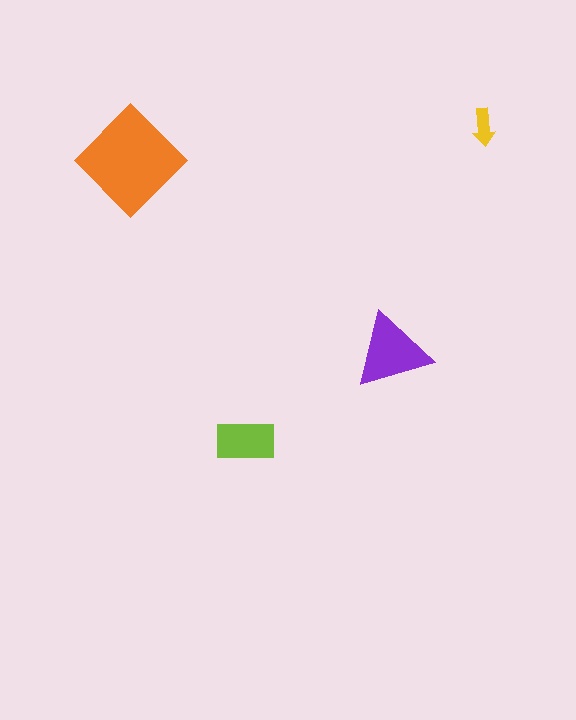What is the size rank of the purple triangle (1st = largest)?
2nd.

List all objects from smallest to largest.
The yellow arrow, the lime rectangle, the purple triangle, the orange diamond.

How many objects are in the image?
There are 4 objects in the image.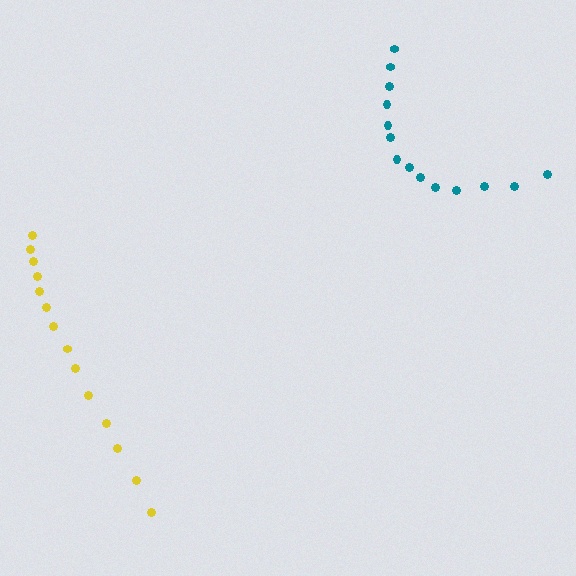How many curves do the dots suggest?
There are 2 distinct paths.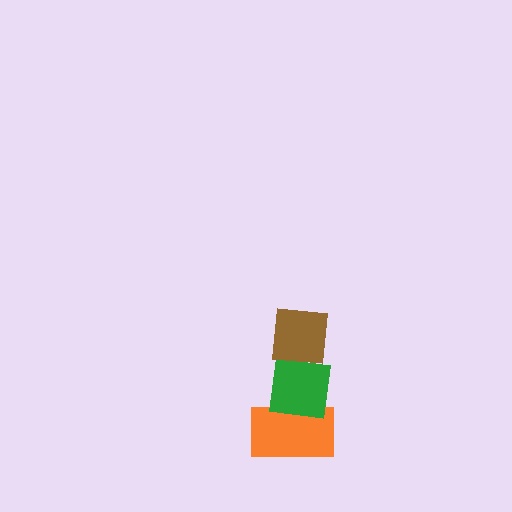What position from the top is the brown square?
The brown square is 1st from the top.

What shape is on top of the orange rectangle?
The green square is on top of the orange rectangle.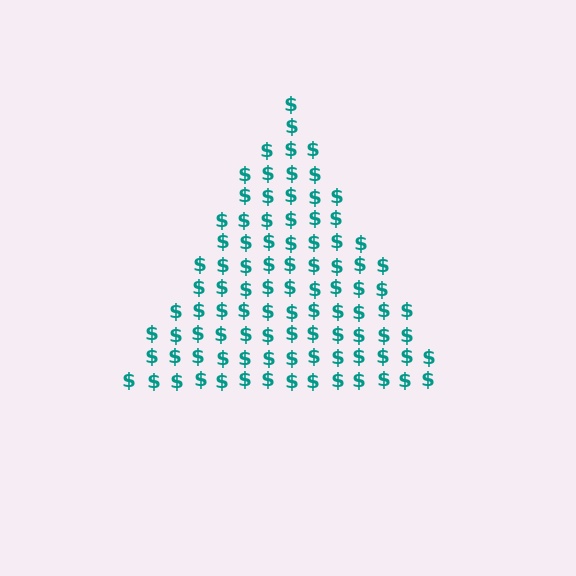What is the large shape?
The large shape is a triangle.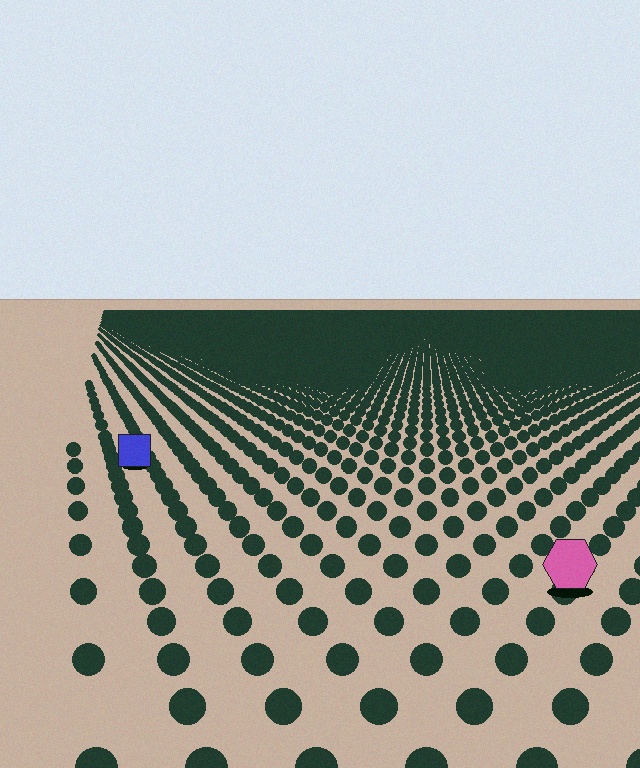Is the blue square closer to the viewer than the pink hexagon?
No. The pink hexagon is closer — you can tell from the texture gradient: the ground texture is coarser near it.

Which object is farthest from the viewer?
The blue square is farthest from the viewer. It appears smaller and the ground texture around it is denser.